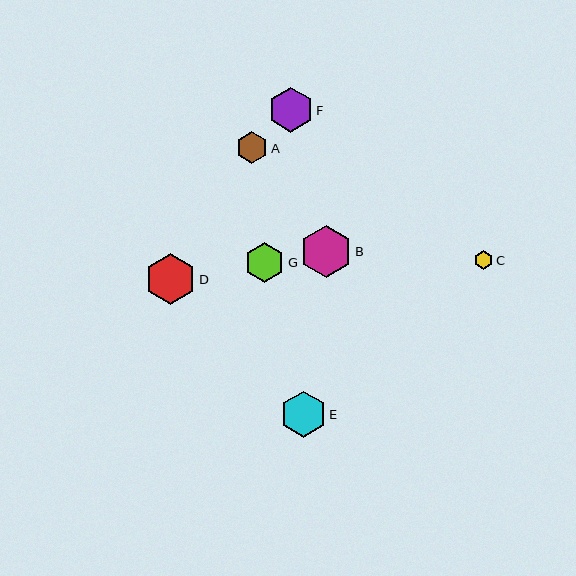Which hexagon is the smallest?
Hexagon C is the smallest with a size of approximately 19 pixels.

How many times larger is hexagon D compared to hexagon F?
Hexagon D is approximately 1.1 times the size of hexagon F.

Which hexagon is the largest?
Hexagon B is the largest with a size of approximately 52 pixels.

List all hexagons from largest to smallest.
From largest to smallest: B, D, E, F, G, A, C.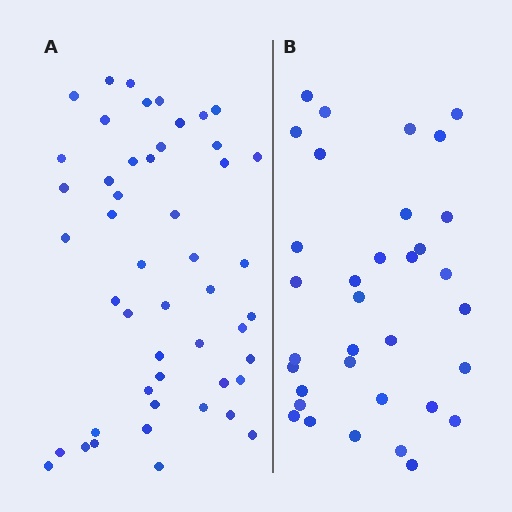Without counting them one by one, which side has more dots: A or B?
Region A (the left region) has more dots.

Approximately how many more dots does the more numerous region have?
Region A has approximately 15 more dots than region B.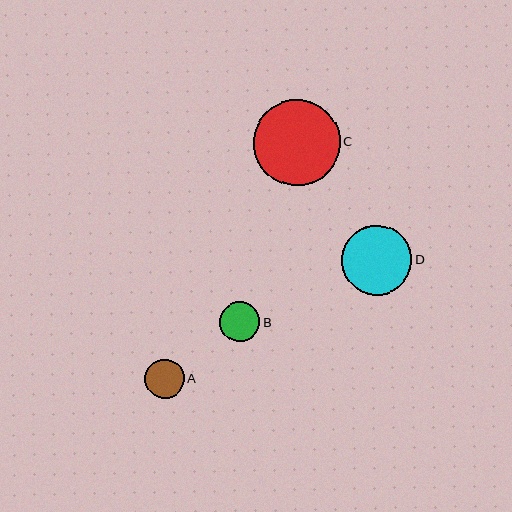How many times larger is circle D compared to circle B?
Circle D is approximately 1.7 times the size of circle B.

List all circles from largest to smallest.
From largest to smallest: C, D, B, A.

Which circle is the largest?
Circle C is the largest with a size of approximately 86 pixels.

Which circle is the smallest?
Circle A is the smallest with a size of approximately 40 pixels.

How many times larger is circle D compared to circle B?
Circle D is approximately 1.7 times the size of circle B.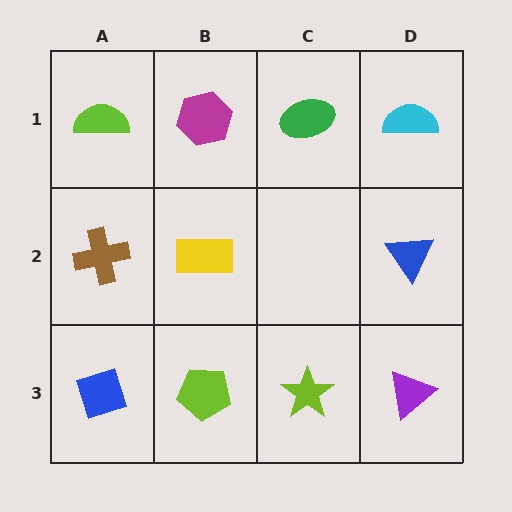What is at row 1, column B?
A magenta hexagon.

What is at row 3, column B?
A lime pentagon.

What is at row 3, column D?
A purple triangle.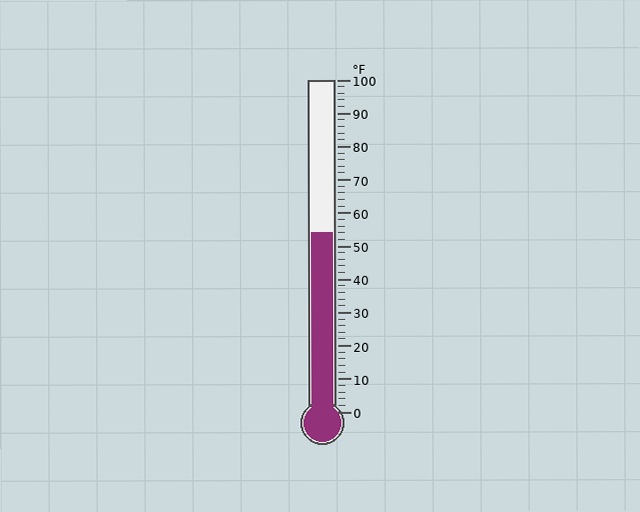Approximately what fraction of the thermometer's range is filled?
The thermometer is filled to approximately 55% of its range.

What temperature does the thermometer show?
The thermometer shows approximately 54°F.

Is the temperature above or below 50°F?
The temperature is above 50°F.